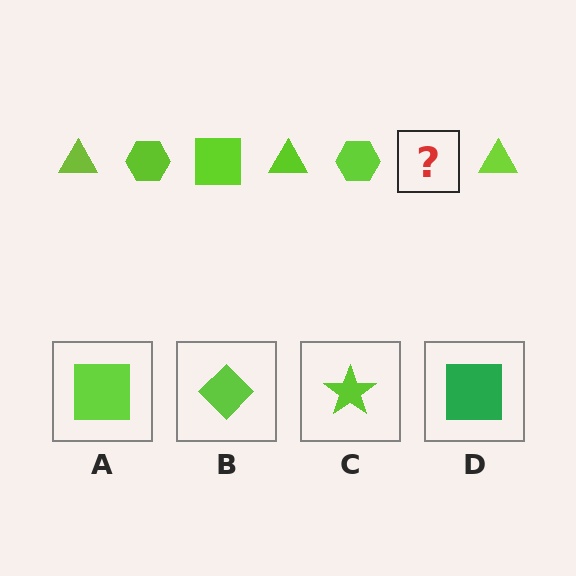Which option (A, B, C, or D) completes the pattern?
A.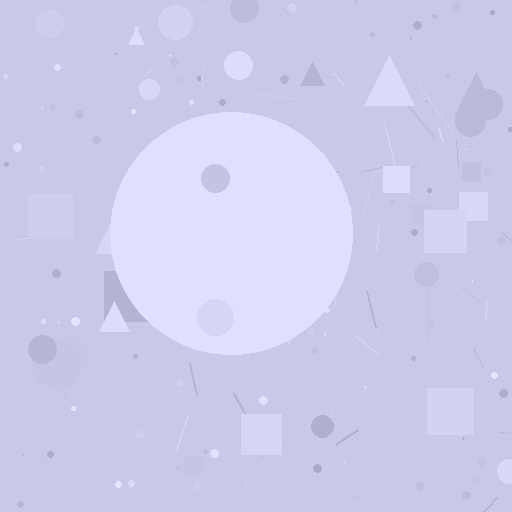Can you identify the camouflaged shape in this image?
The camouflaged shape is a circle.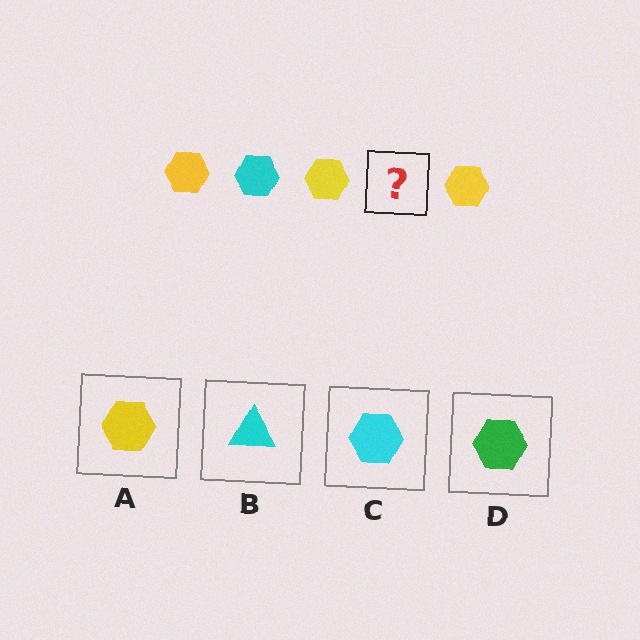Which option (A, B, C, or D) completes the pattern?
C.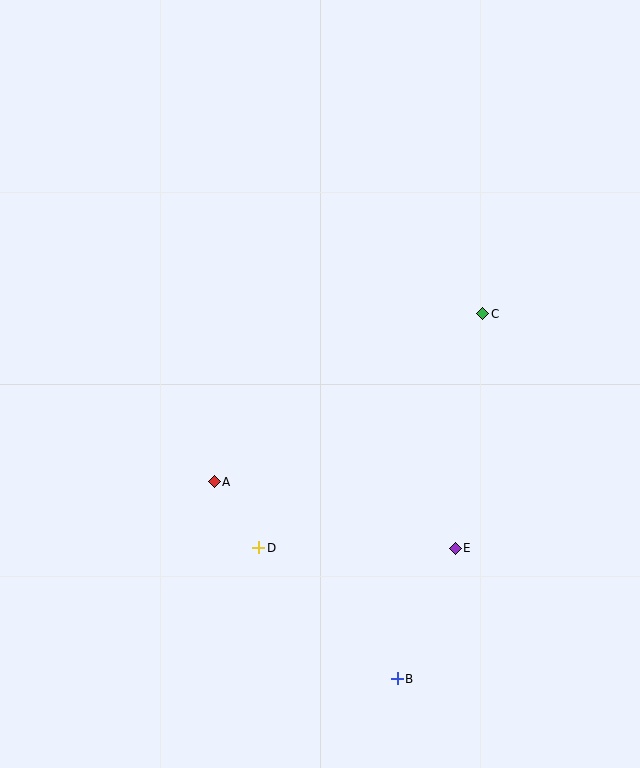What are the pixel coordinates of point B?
Point B is at (397, 679).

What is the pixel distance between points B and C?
The distance between B and C is 375 pixels.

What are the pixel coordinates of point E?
Point E is at (455, 548).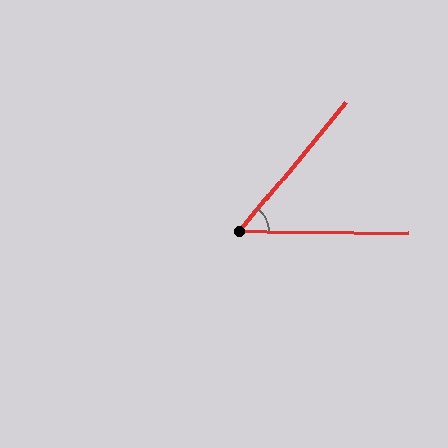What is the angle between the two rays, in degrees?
Approximately 50 degrees.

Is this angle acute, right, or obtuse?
It is acute.